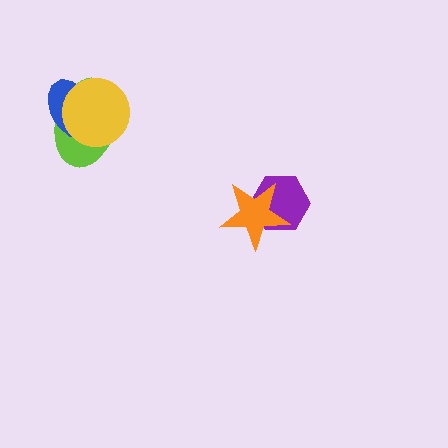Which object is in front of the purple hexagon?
The orange star is in front of the purple hexagon.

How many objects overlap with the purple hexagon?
1 object overlaps with the purple hexagon.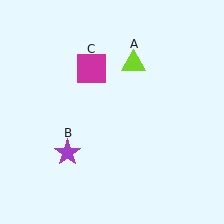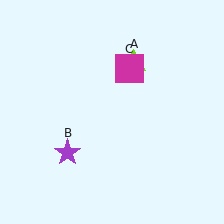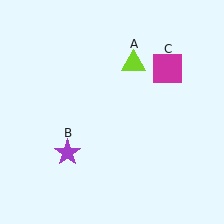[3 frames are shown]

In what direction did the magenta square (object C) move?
The magenta square (object C) moved right.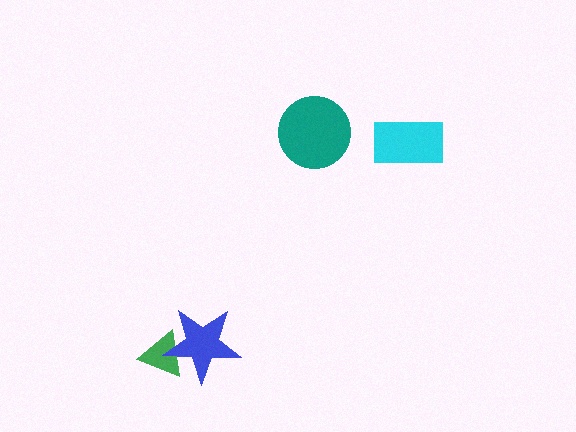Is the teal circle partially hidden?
No, no other shape covers it.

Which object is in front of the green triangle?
The blue star is in front of the green triangle.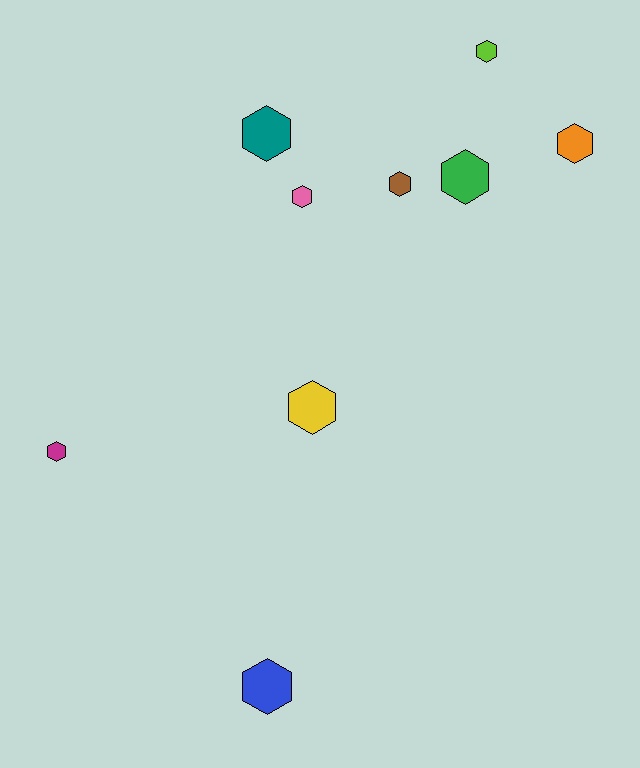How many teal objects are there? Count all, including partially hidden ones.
There is 1 teal object.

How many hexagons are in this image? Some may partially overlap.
There are 9 hexagons.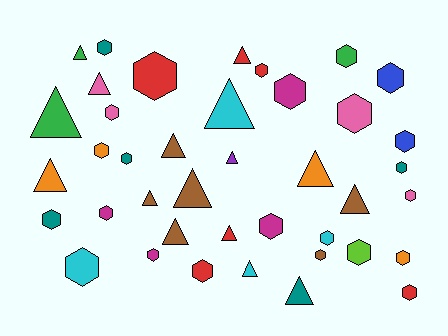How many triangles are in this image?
There are 16 triangles.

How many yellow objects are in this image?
There are no yellow objects.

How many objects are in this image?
There are 40 objects.